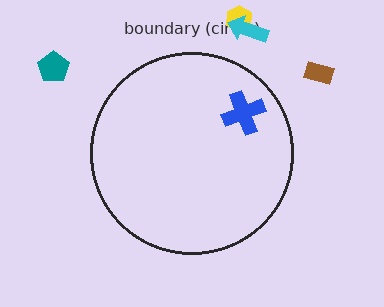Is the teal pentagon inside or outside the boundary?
Outside.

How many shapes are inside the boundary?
1 inside, 4 outside.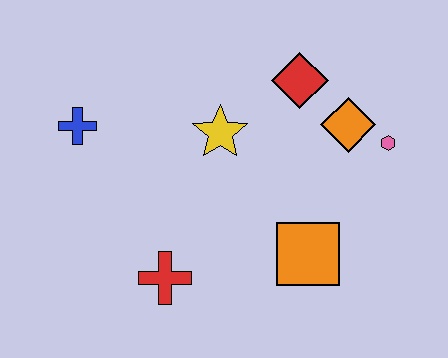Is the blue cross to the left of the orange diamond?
Yes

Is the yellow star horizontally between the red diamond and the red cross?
Yes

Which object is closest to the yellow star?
The red diamond is closest to the yellow star.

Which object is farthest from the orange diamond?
The blue cross is farthest from the orange diamond.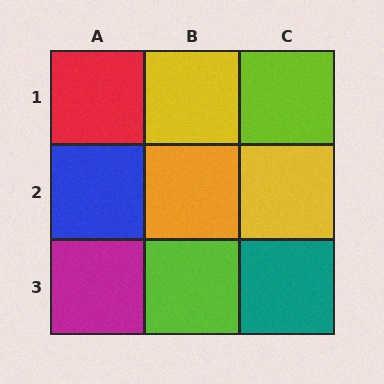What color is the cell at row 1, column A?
Red.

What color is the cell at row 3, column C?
Teal.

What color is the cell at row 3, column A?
Magenta.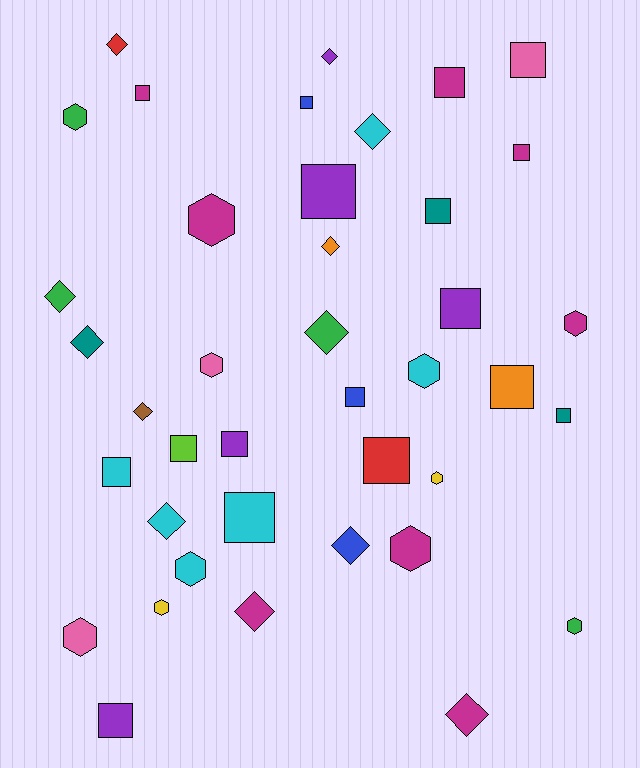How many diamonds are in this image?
There are 12 diamonds.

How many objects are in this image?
There are 40 objects.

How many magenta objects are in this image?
There are 8 magenta objects.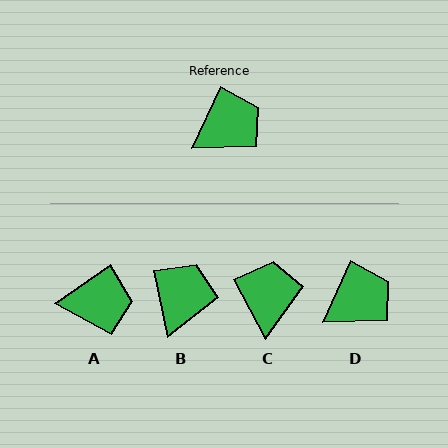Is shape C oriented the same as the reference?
No, it is off by about 53 degrees.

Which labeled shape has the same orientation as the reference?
D.